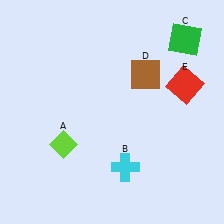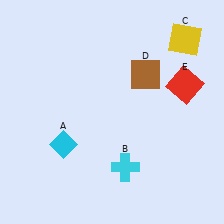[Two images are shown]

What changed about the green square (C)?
In Image 1, C is green. In Image 2, it changed to yellow.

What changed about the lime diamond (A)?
In Image 1, A is lime. In Image 2, it changed to cyan.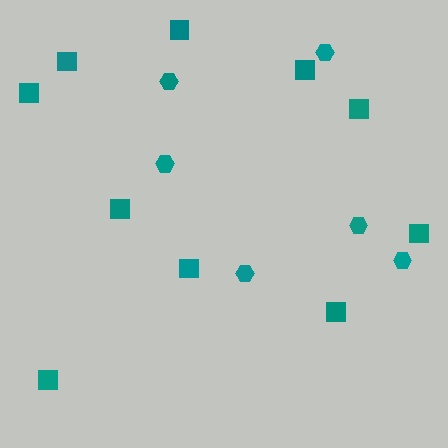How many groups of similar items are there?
There are 2 groups: one group of hexagons (6) and one group of squares (10).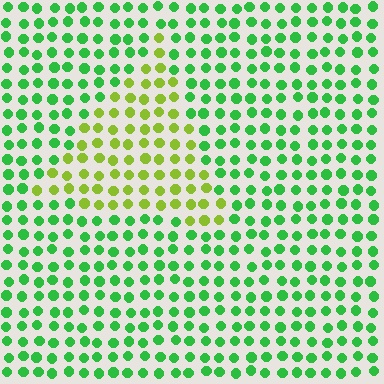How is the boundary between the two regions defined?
The boundary is defined purely by a slight shift in hue (about 46 degrees). Spacing, size, and orientation are identical on both sides.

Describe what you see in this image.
The image is filled with small green elements in a uniform arrangement. A triangle-shaped region is visible where the elements are tinted to a slightly different hue, forming a subtle color boundary.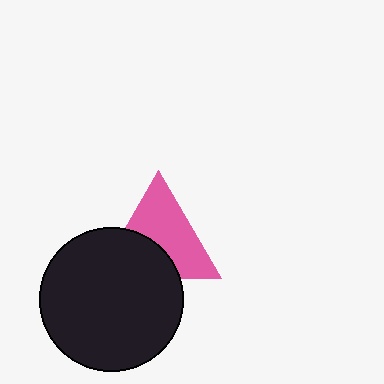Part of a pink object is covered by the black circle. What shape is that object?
It is a triangle.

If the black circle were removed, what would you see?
You would see the complete pink triangle.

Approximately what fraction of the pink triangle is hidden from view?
Roughly 40% of the pink triangle is hidden behind the black circle.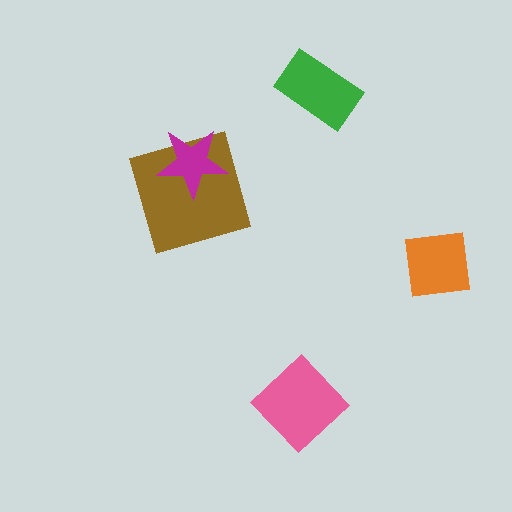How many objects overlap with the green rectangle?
0 objects overlap with the green rectangle.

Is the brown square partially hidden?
Yes, it is partially covered by another shape.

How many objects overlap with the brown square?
1 object overlaps with the brown square.